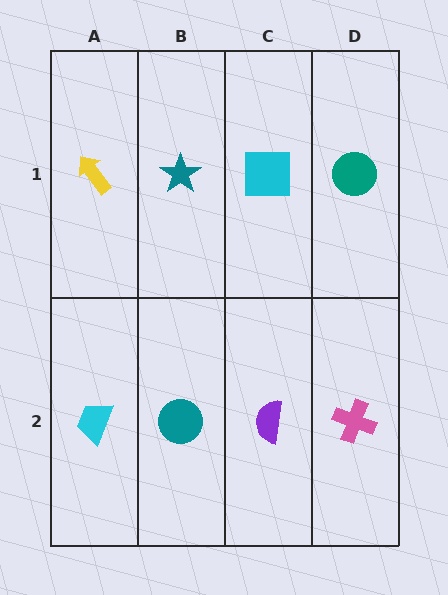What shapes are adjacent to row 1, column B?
A teal circle (row 2, column B), a yellow arrow (row 1, column A), a cyan square (row 1, column C).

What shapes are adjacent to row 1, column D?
A pink cross (row 2, column D), a cyan square (row 1, column C).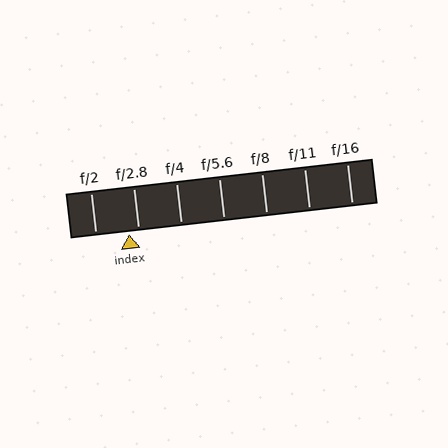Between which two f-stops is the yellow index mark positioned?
The index mark is between f/2 and f/2.8.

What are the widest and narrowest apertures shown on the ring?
The widest aperture shown is f/2 and the narrowest is f/16.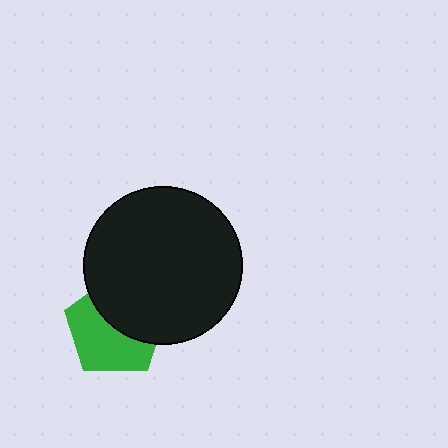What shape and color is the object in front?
The object in front is a black circle.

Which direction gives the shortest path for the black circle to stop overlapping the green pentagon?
Moving toward the upper-right gives the shortest separation.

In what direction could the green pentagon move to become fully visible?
The green pentagon could move toward the lower-left. That would shift it out from behind the black circle entirely.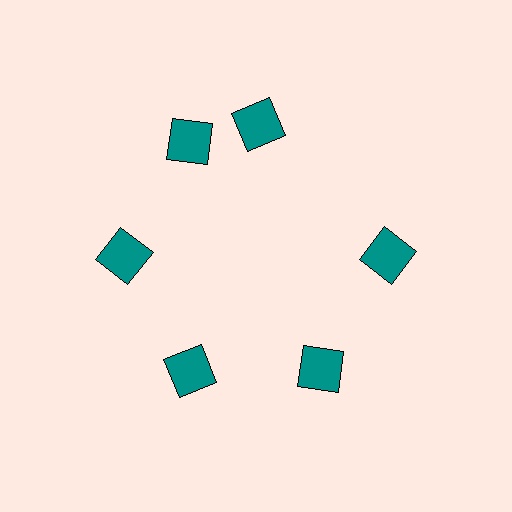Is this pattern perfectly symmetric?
No. The 6 teal squares are arranged in a ring, but one element near the 1 o'clock position is rotated out of alignment along the ring, breaking the 6-fold rotational symmetry.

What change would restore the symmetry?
The symmetry would be restored by rotating it back into even spacing with its neighbors so that all 6 squares sit at equal angles and equal distance from the center.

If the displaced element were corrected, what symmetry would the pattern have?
It would have 6-fold rotational symmetry — the pattern would map onto itself every 60 degrees.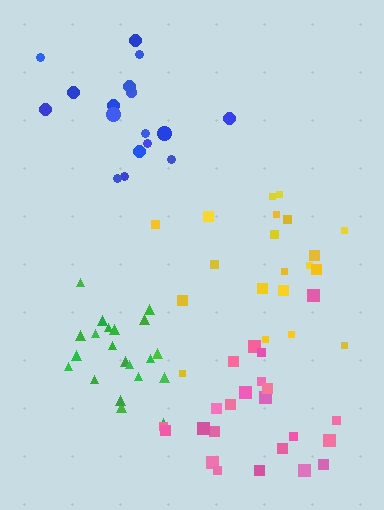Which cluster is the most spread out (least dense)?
Yellow.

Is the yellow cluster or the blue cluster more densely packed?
Blue.